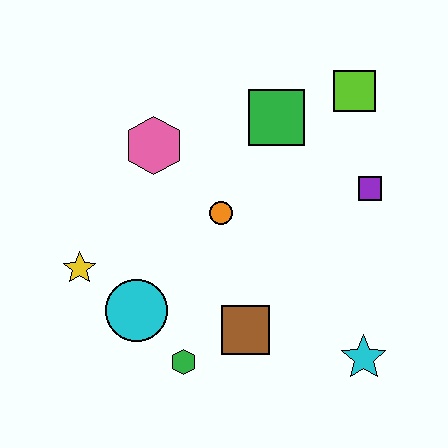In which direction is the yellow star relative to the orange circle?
The yellow star is to the left of the orange circle.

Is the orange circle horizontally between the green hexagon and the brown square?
Yes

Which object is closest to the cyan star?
The brown square is closest to the cyan star.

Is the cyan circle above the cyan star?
Yes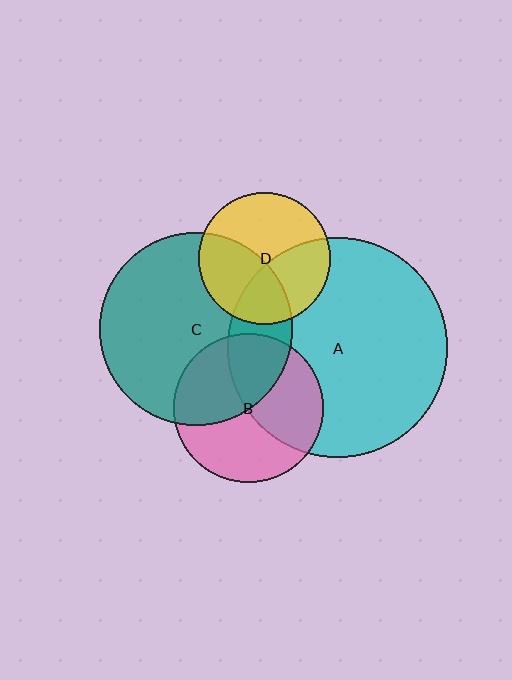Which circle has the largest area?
Circle A (cyan).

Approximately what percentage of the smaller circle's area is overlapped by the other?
Approximately 40%.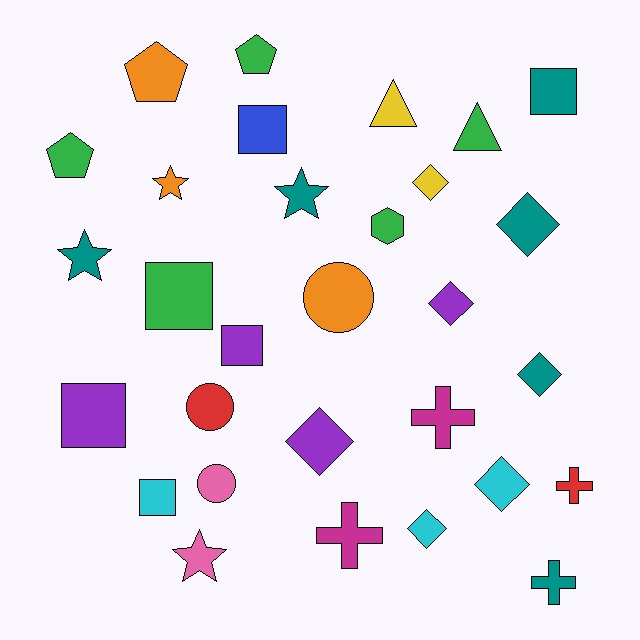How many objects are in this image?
There are 30 objects.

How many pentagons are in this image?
There are 3 pentagons.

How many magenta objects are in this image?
There are 2 magenta objects.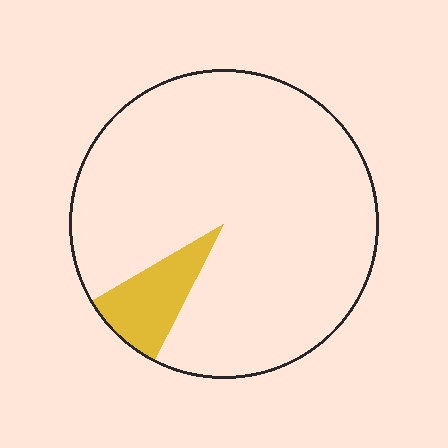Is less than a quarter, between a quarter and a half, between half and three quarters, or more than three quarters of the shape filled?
Less than a quarter.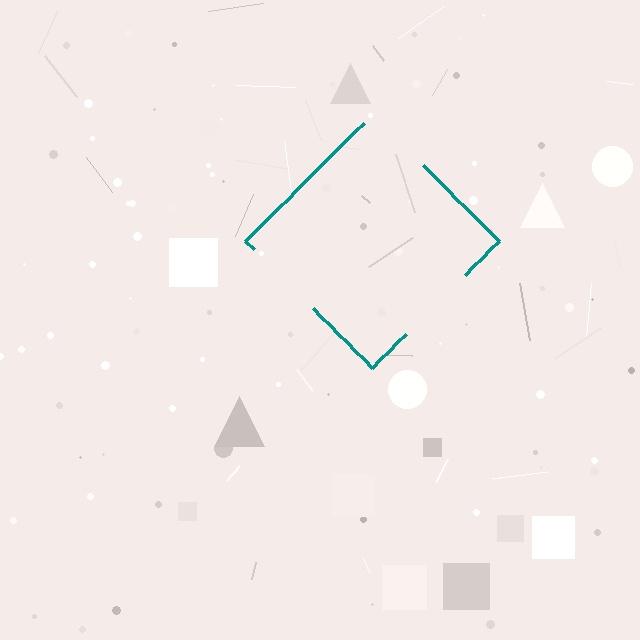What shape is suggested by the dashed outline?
The dashed outline suggests a diamond.